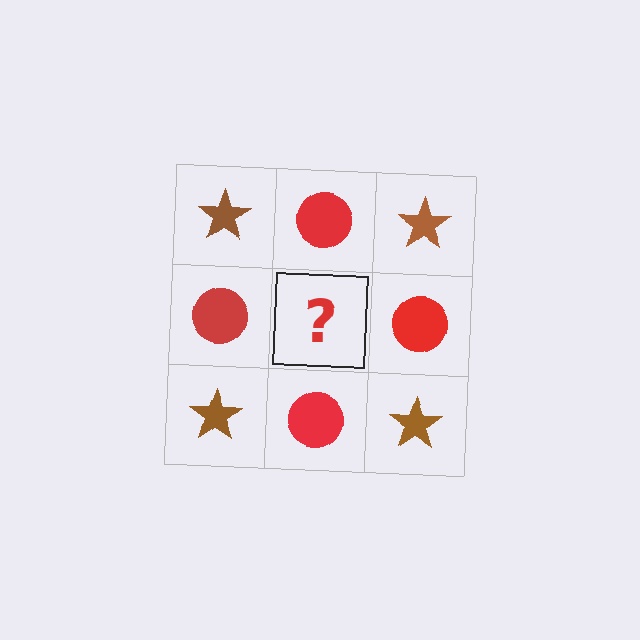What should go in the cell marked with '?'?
The missing cell should contain a brown star.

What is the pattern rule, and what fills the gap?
The rule is that it alternates brown star and red circle in a checkerboard pattern. The gap should be filled with a brown star.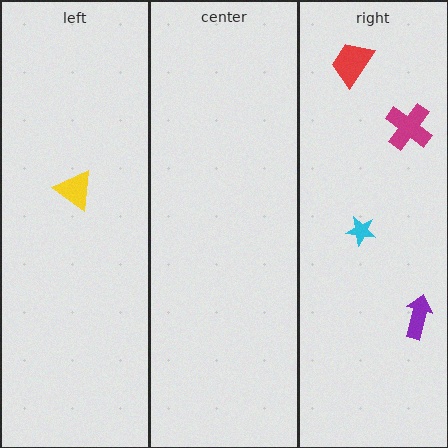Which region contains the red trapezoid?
The right region.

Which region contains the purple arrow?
The right region.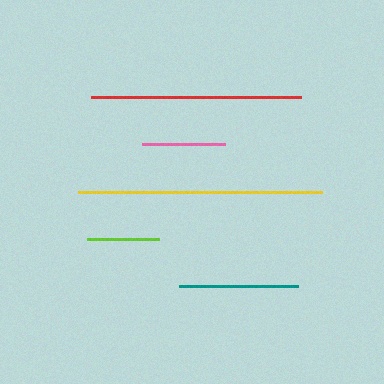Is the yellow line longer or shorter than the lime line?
The yellow line is longer than the lime line.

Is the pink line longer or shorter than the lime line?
The pink line is longer than the lime line.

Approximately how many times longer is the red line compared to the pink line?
The red line is approximately 2.5 times the length of the pink line.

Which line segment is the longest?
The yellow line is the longest at approximately 244 pixels.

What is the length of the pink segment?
The pink segment is approximately 83 pixels long.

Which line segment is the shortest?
The lime line is the shortest at approximately 72 pixels.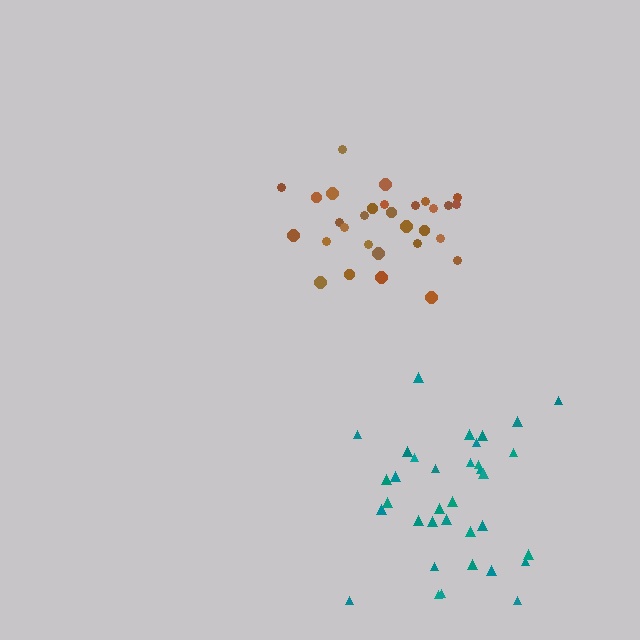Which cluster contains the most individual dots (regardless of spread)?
Teal (35).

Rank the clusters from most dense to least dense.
brown, teal.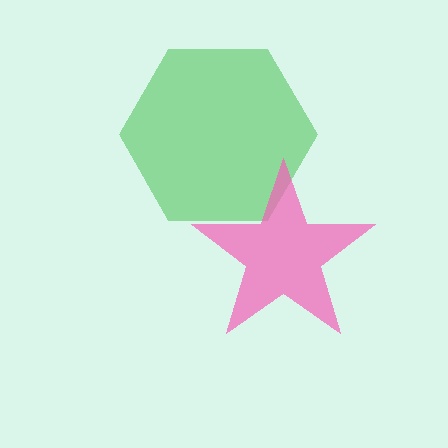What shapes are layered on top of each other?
The layered shapes are: a green hexagon, a pink star.